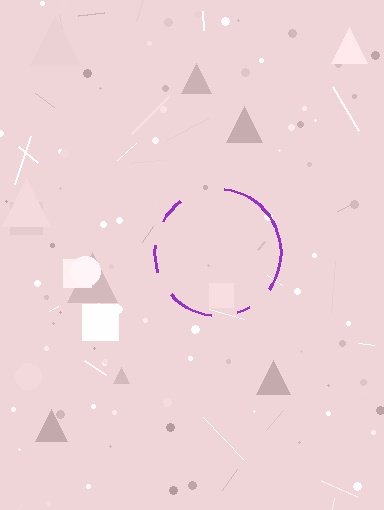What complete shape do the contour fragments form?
The contour fragments form a circle.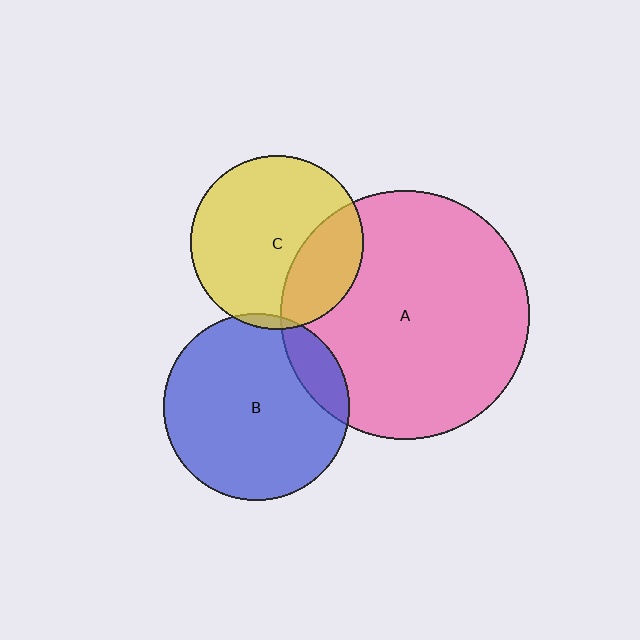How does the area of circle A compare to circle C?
Approximately 2.1 times.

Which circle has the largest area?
Circle A (pink).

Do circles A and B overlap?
Yes.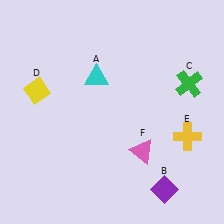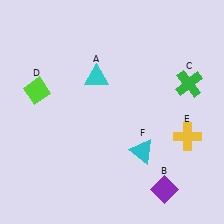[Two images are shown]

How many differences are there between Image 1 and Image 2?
There are 2 differences between the two images.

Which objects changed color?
D changed from yellow to lime. F changed from pink to cyan.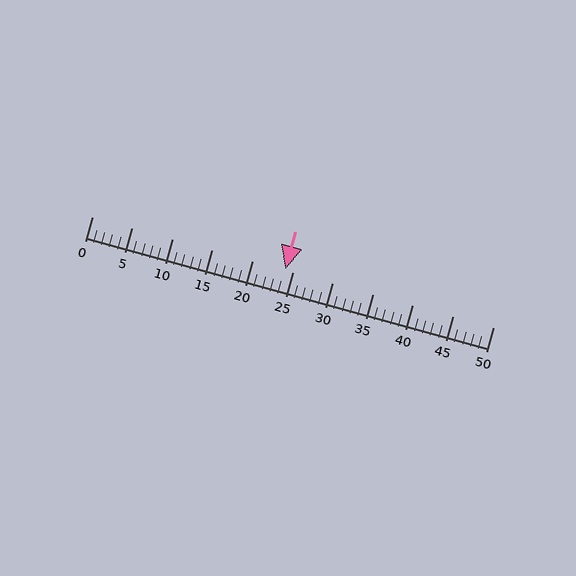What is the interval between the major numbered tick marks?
The major tick marks are spaced 5 units apart.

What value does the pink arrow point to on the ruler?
The pink arrow points to approximately 24.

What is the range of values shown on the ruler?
The ruler shows values from 0 to 50.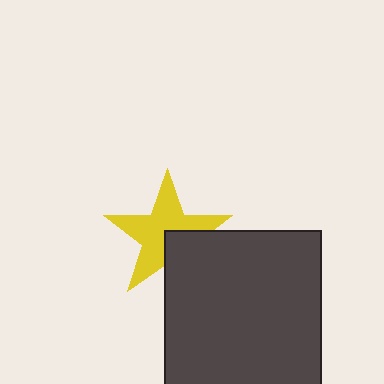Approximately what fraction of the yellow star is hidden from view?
Roughly 31% of the yellow star is hidden behind the dark gray square.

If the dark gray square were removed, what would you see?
You would see the complete yellow star.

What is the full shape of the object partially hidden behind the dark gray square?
The partially hidden object is a yellow star.